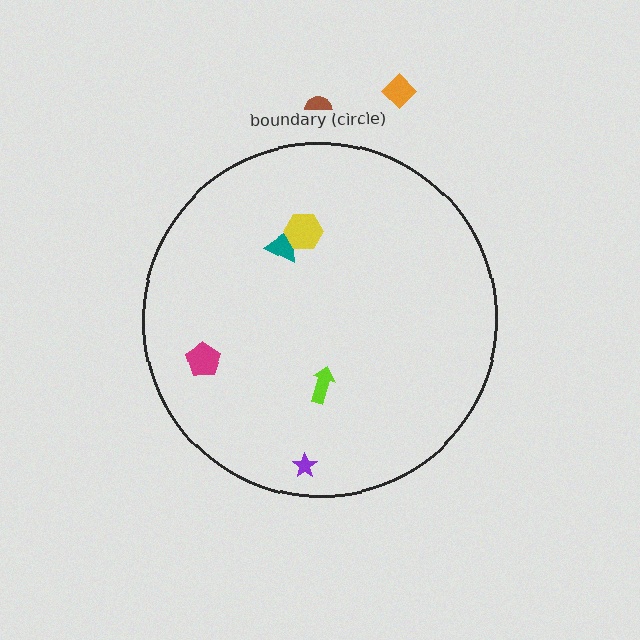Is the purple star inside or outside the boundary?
Inside.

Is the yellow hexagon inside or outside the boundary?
Inside.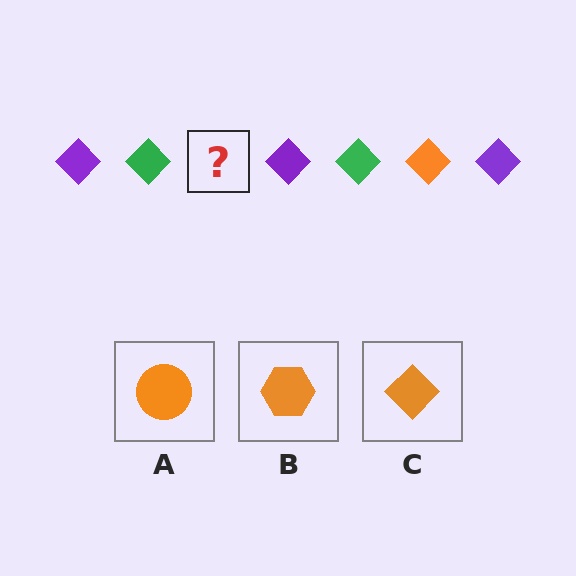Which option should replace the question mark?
Option C.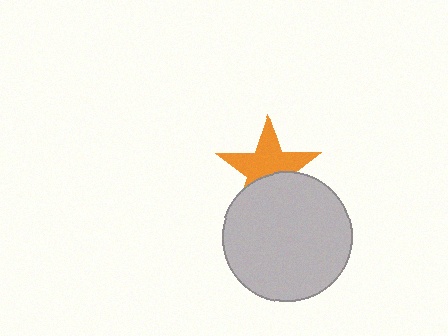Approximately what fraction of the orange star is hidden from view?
Roughly 39% of the orange star is hidden behind the light gray circle.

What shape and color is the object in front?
The object in front is a light gray circle.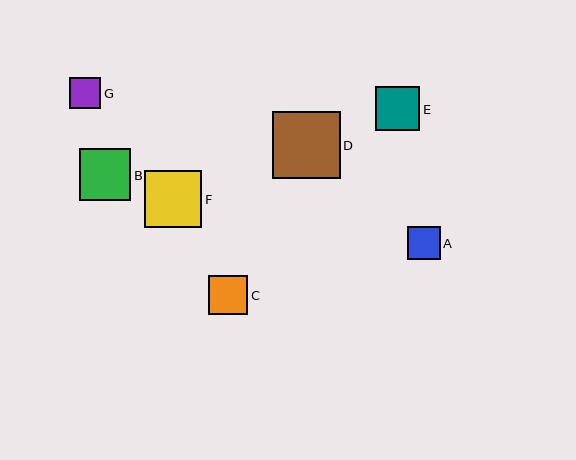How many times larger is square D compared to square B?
Square D is approximately 1.3 times the size of square B.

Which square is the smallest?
Square G is the smallest with a size of approximately 31 pixels.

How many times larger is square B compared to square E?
Square B is approximately 1.2 times the size of square E.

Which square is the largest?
Square D is the largest with a size of approximately 68 pixels.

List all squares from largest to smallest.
From largest to smallest: D, F, B, E, C, A, G.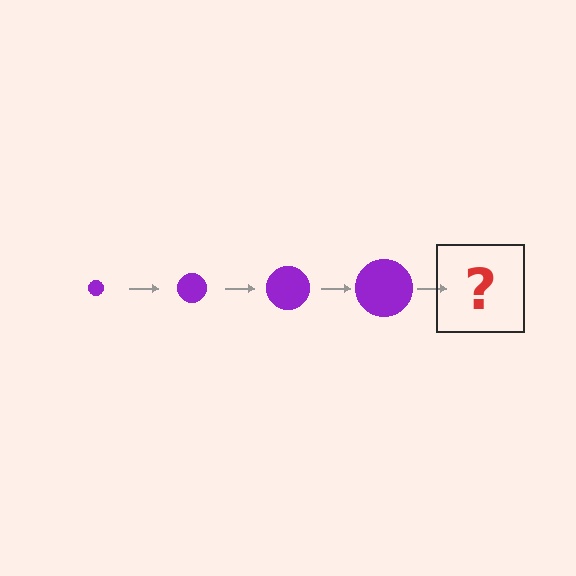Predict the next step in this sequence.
The next step is a purple circle, larger than the previous one.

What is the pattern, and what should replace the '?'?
The pattern is that the circle gets progressively larger each step. The '?' should be a purple circle, larger than the previous one.